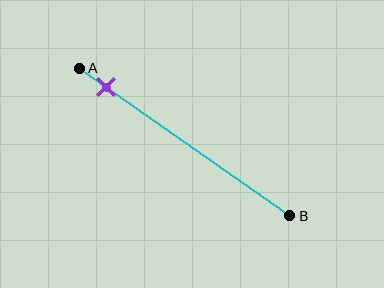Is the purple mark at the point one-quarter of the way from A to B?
No, the mark is at about 15% from A, not at the 25% one-quarter point.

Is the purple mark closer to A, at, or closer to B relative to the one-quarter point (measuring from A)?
The purple mark is closer to point A than the one-quarter point of segment AB.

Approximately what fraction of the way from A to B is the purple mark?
The purple mark is approximately 15% of the way from A to B.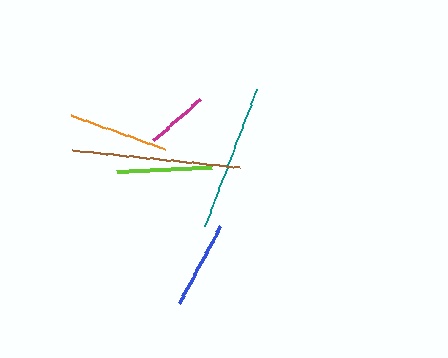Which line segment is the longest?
The brown line is the longest at approximately 169 pixels.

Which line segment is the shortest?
The magenta line is the shortest at approximately 63 pixels.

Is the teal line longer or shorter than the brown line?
The brown line is longer than the teal line.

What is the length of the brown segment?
The brown segment is approximately 169 pixels long.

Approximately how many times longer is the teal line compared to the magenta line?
The teal line is approximately 2.3 times the length of the magenta line.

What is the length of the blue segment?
The blue segment is approximately 88 pixels long.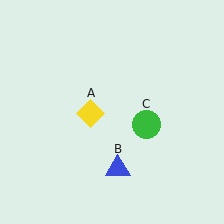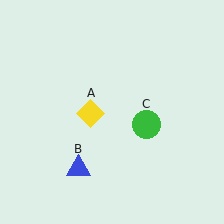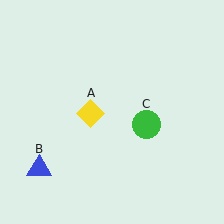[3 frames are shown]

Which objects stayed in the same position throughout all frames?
Yellow diamond (object A) and green circle (object C) remained stationary.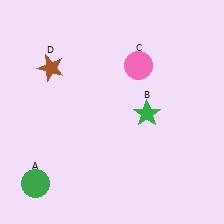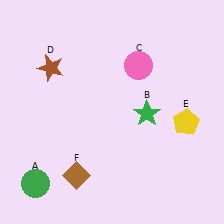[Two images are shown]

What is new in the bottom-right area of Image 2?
A yellow pentagon (E) was added in the bottom-right area of Image 2.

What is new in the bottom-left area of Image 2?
A brown diamond (F) was added in the bottom-left area of Image 2.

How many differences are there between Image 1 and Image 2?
There are 2 differences between the two images.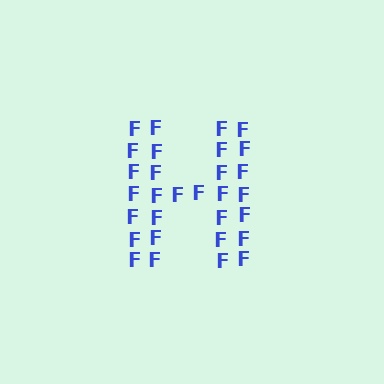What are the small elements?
The small elements are letter F's.